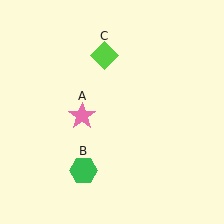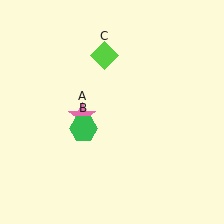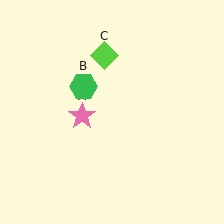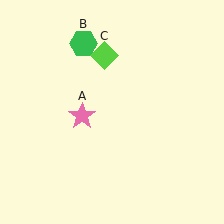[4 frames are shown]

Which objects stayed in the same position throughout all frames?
Pink star (object A) and lime diamond (object C) remained stationary.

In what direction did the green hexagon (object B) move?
The green hexagon (object B) moved up.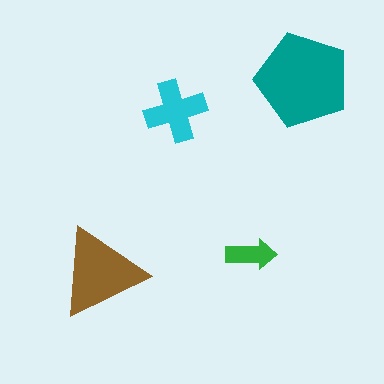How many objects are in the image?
There are 4 objects in the image.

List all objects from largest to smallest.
The teal pentagon, the brown triangle, the cyan cross, the green arrow.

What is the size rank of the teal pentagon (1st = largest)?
1st.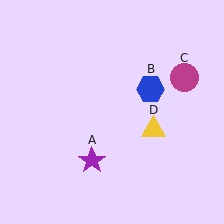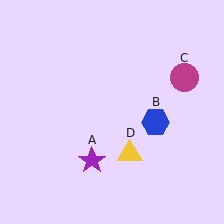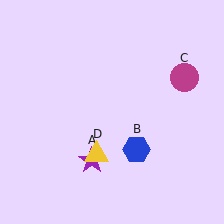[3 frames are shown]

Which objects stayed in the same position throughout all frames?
Purple star (object A) and magenta circle (object C) remained stationary.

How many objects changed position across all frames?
2 objects changed position: blue hexagon (object B), yellow triangle (object D).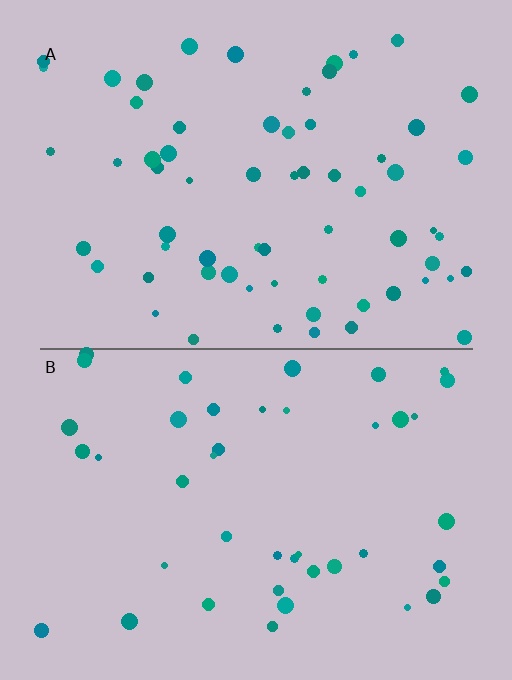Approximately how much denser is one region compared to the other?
Approximately 1.5× — region A over region B.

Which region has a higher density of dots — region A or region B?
A (the top).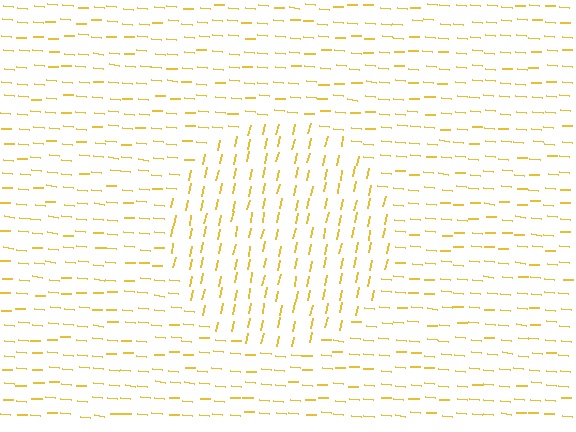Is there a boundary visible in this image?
Yes, there is a texture boundary formed by a change in line orientation.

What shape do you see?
I see a circle.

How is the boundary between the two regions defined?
The boundary is defined purely by a change in line orientation (approximately 82 degrees difference). All lines are the same color and thickness.